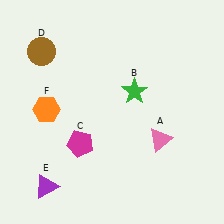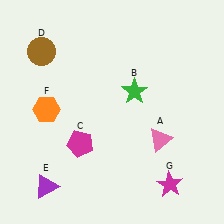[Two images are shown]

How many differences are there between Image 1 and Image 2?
There is 1 difference between the two images.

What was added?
A magenta star (G) was added in Image 2.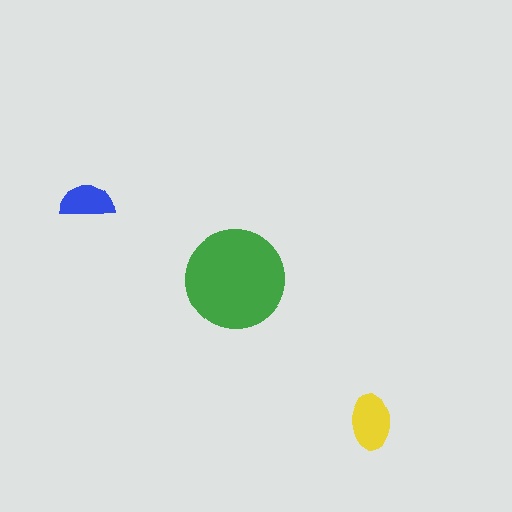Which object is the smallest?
The blue semicircle.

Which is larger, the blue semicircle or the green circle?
The green circle.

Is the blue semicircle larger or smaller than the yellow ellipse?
Smaller.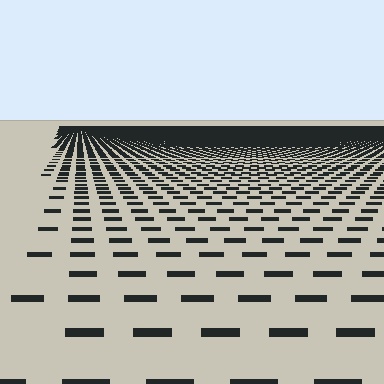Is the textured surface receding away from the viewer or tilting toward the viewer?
The surface is receding away from the viewer. Texture elements get smaller and denser toward the top.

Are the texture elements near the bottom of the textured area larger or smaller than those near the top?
Larger. Near the bottom, elements are closer to the viewer and appear at a bigger on-screen size.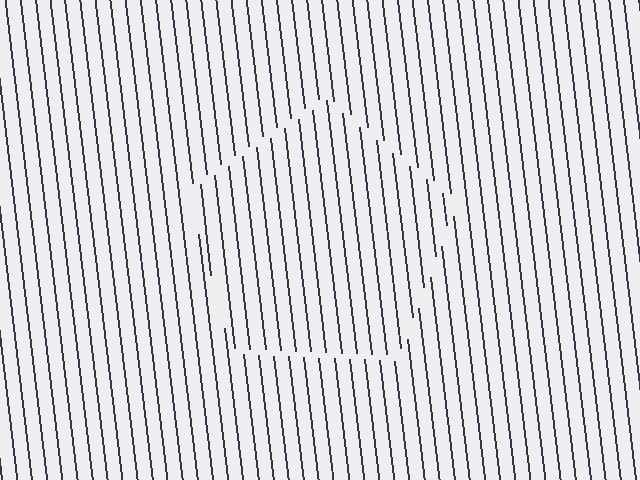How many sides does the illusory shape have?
5 sides — the line-ends trace a pentagon.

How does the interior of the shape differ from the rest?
The interior of the shape contains the same grating, shifted by half a period — the contour is defined by the phase discontinuity where line-ends from the inner and outer gratings abut.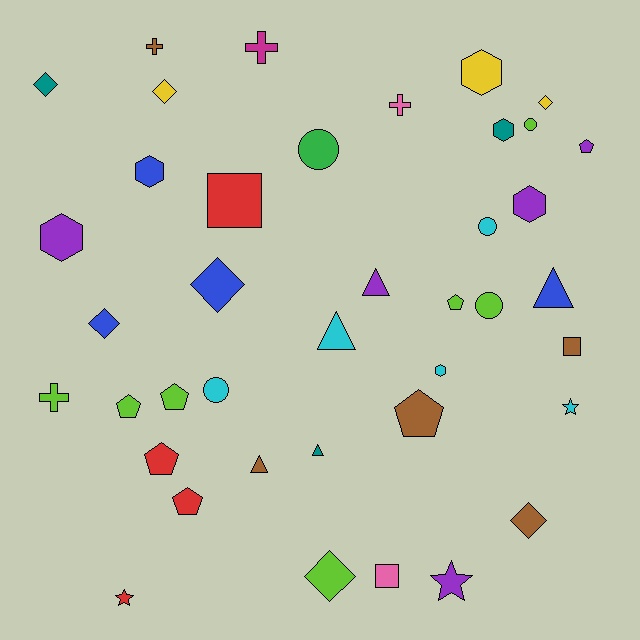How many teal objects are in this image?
There are 3 teal objects.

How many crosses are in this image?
There are 4 crosses.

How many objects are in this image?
There are 40 objects.